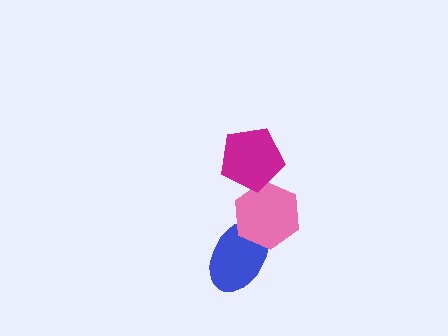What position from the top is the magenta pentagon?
The magenta pentagon is 1st from the top.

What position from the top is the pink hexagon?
The pink hexagon is 2nd from the top.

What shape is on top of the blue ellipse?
The pink hexagon is on top of the blue ellipse.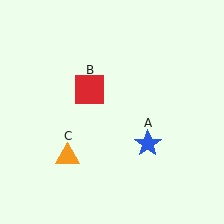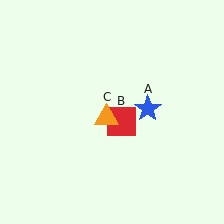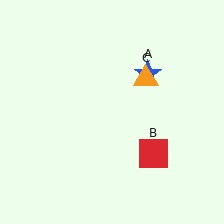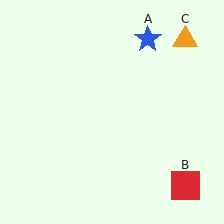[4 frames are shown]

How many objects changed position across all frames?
3 objects changed position: blue star (object A), red square (object B), orange triangle (object C).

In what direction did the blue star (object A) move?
The blue star (object A) moved up.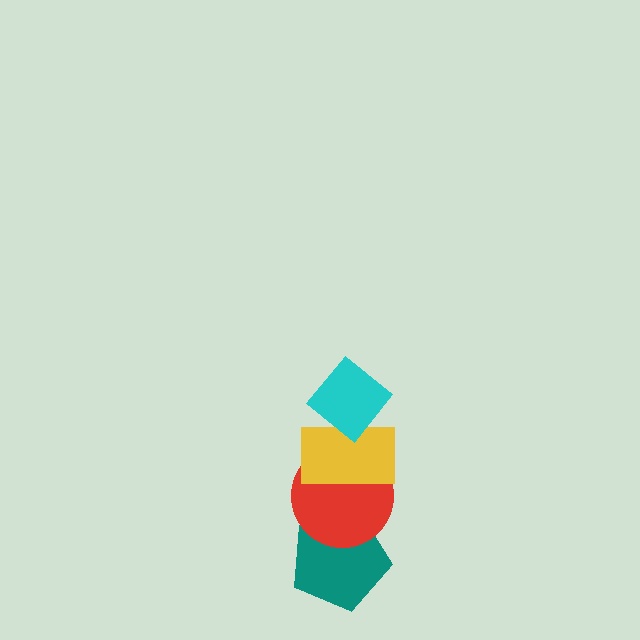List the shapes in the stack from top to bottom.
From top to bottom: the cyan diamond, the yellow rectangle, the red circle, the teal pentagon.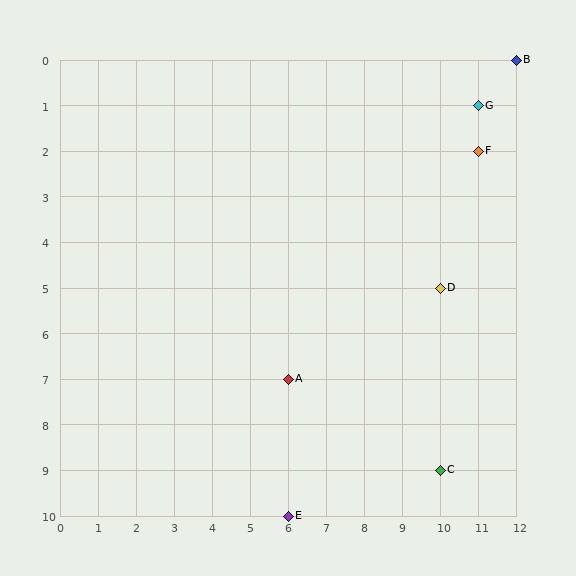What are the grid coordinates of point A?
Point A is at grid coordinates (6, 7).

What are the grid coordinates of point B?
Point B is at grid coordinates (12, 0).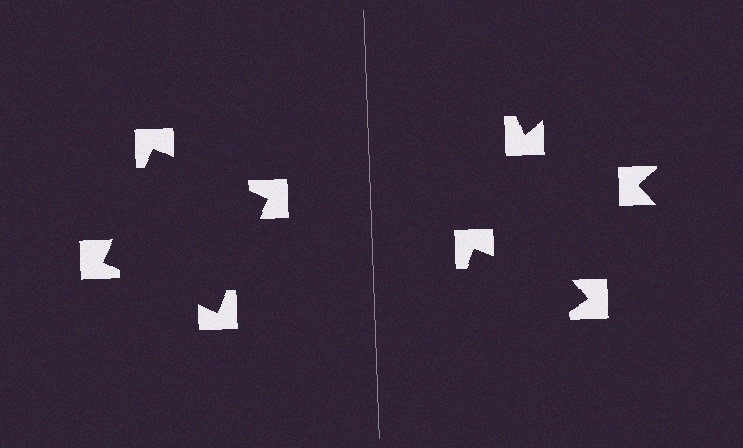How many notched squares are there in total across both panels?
8 — 4 on each side.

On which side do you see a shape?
An illusory square appears on the left side. On the right side the wedge cuts are rotated, so no coherent shape forms.